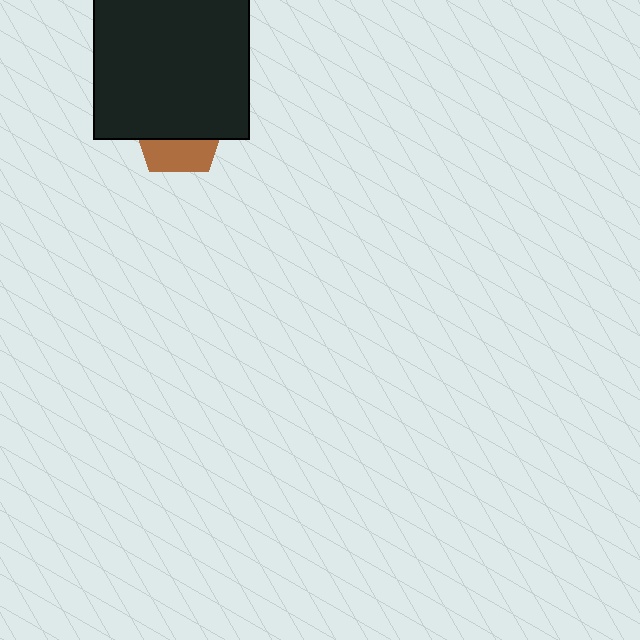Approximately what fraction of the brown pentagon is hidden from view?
Roughly 64% of the brown pentagon is hidden behind the black square.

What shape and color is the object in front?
The object in front is a black square.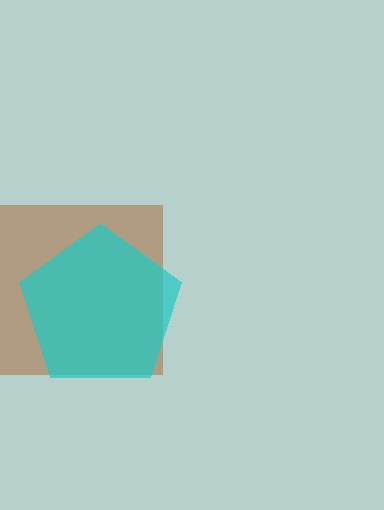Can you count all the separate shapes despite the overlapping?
Yes, there are 2 separate shapes.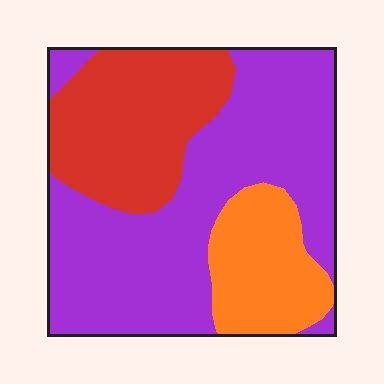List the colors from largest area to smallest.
From largest to smallest: purple, red, orange.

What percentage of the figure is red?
Red covers 27% of the figure.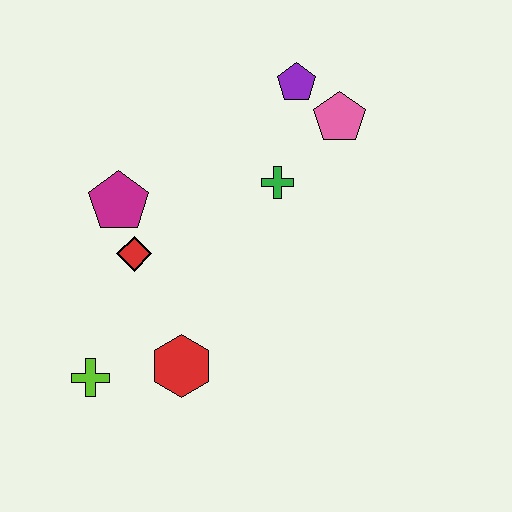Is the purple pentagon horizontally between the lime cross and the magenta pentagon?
No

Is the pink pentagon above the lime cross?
Yes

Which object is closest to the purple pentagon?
The pink pentagon is closest to the purple pentagon.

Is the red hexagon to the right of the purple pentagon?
No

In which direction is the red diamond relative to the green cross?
The red diamond is to the left of the green cross.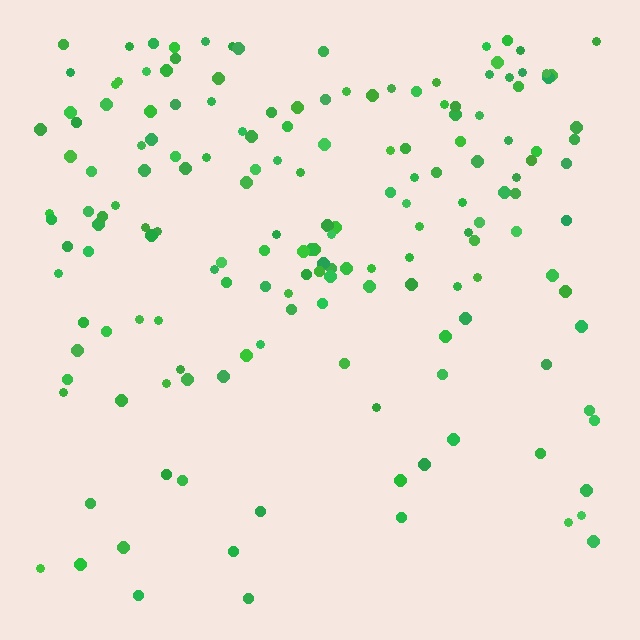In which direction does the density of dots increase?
From bottom to top, with the top side densest.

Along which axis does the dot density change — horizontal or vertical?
Vertical.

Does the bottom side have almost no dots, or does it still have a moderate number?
Still a moderate number, just noticeably fewer than the top.